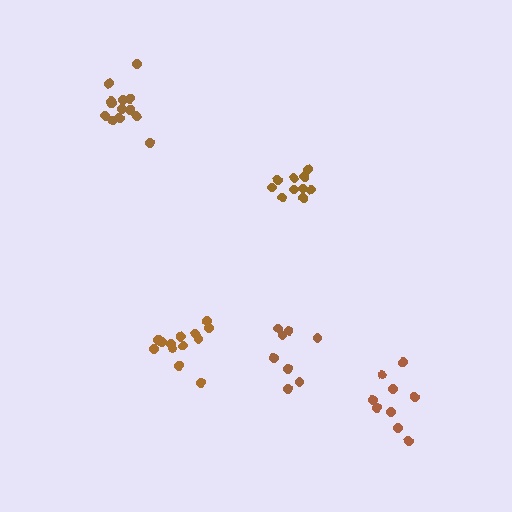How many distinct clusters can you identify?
There are 5 distinct clusters.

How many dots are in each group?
Group 1: 13 dots, Group 2: 13 dots, Group 3: 9 dots, Group 4: 8 dots, Group 5: 10 dots (53 total).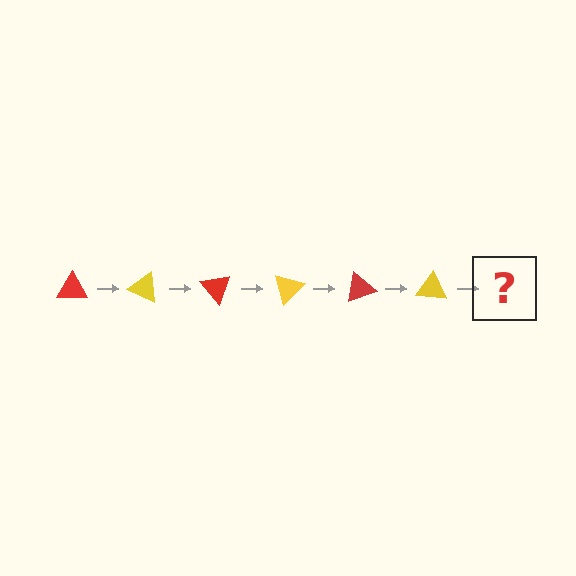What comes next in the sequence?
The next element should be a red triangle, rotated 150 degrees from the start.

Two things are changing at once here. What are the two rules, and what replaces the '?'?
The two rules are that it rotates 25 degrees each step and the color cycles through red and yellow. The '?' should be a red triangle, rotated 150 degrees from the start.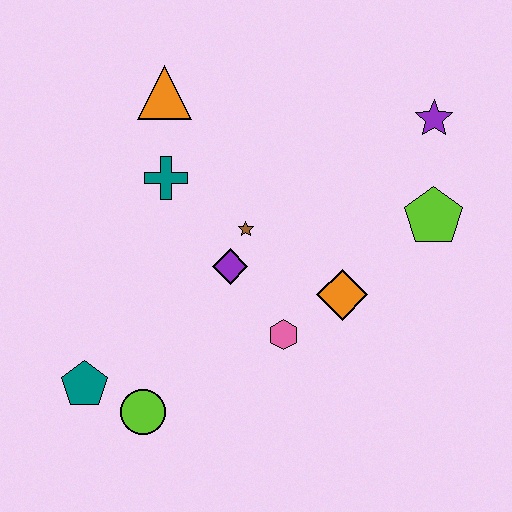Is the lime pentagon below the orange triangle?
Yes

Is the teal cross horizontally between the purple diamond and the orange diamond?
No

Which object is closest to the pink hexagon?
The orange diamond is closest to the pink hexagon.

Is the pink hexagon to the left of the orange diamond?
Yes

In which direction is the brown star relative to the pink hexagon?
The brown star is above the pink hexagon.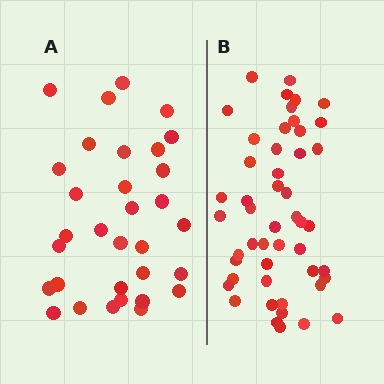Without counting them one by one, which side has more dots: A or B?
Region B (the right region) has more dots.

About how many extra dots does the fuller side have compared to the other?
Region B has approximately 15 more dots than region A.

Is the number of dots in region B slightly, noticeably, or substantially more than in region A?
Region B has substantially more. The ratio is roughly 1.5 to 1.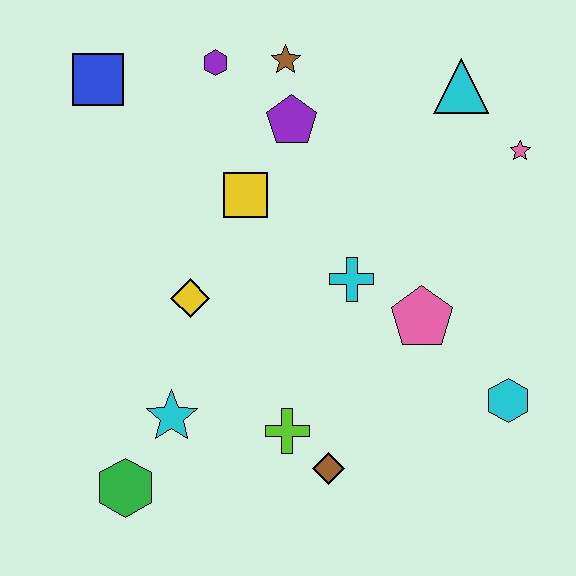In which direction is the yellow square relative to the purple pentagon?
The yellow square is below the purple pentagon.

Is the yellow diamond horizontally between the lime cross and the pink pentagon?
No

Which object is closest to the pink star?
The cyan triangle is closest to the pink star.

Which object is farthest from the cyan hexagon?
The blue square is farthest from the cyan hexagon.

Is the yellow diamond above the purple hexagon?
No